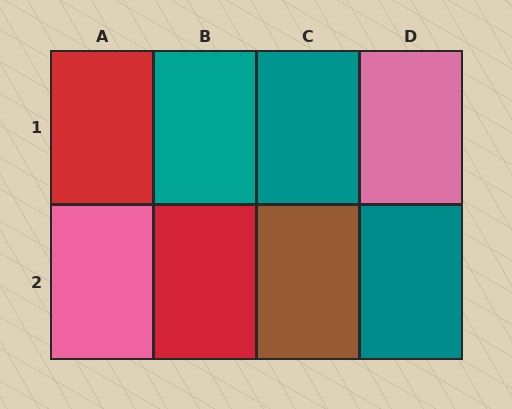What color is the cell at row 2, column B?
Red.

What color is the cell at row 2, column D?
Teal.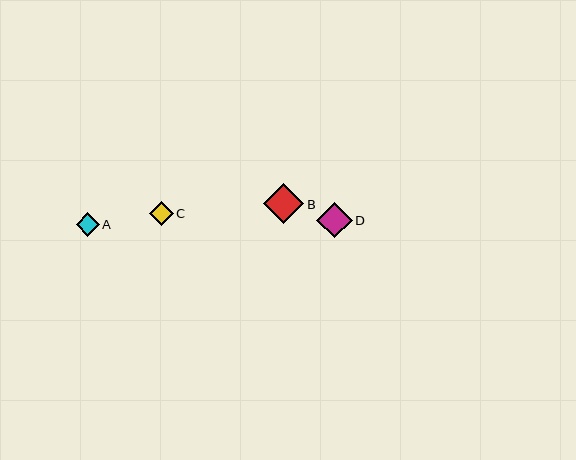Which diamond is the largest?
Diamond B is the largest with a size of approximately 40 pixels.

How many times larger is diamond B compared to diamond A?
Diamond B is approximately 1.7 times the size of diamond A.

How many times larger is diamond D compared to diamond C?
Diamond D is approximately 1.5 times the size of diamond C.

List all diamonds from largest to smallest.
From largest to smallest: B, D, C, A.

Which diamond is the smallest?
Diamond A is the smallest with a size of approximately 23 pixels.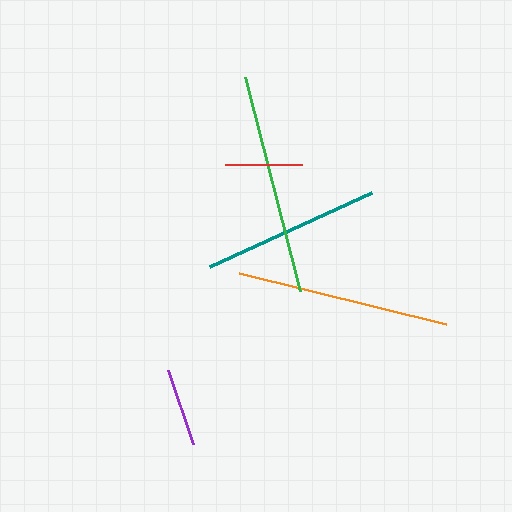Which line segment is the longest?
The green line is the longest at approximately 221 pixels.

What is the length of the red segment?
The red segment is approximately 77 pixels long.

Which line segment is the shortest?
The red line is the shortest at approximately 77 pixels.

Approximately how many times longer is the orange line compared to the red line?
The orange line is approximately 2.8 times the length of the red line.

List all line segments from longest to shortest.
From longest to shortest: green, orange, teal, purple, red.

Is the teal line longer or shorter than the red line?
The teal line is longer than the red line.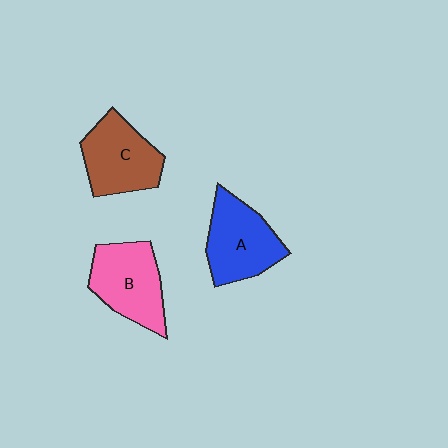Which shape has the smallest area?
Shape C (brown).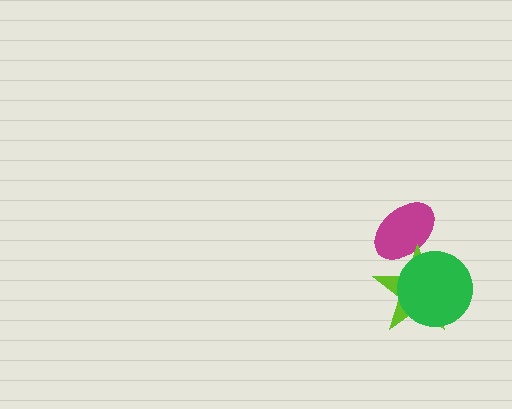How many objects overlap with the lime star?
2 objects overlap with the lime star.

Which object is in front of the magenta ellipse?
The lime star is in front of the magenta ellipse.